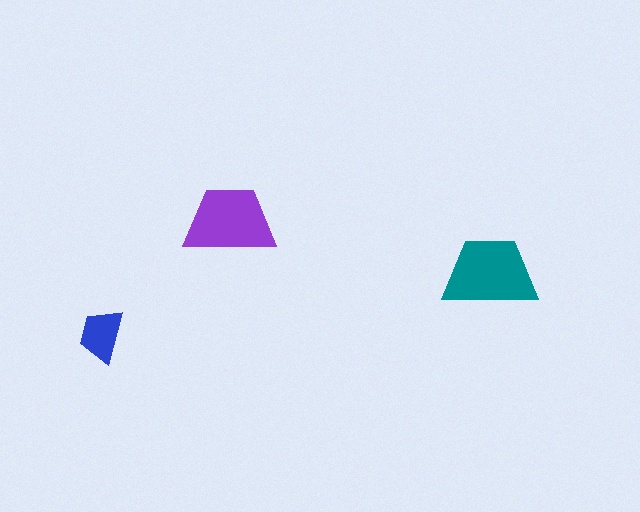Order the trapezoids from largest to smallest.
the teal one, the purple one, the blue one.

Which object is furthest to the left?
The blue trapezoid is leftmost.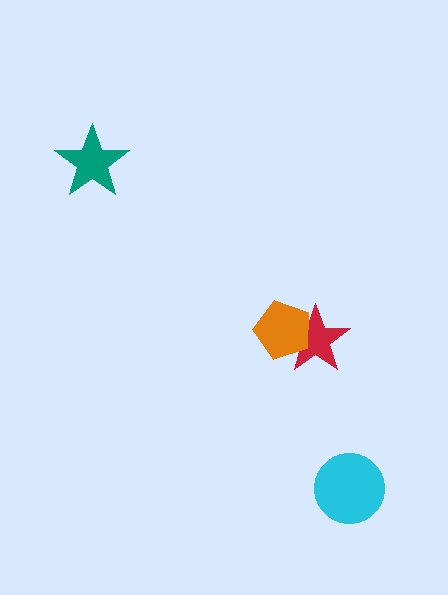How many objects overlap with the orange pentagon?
1 object overlaps with the orange pentagon.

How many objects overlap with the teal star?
0 objects overlap with the teal star.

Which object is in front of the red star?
The orange pentagon is in front of the red star.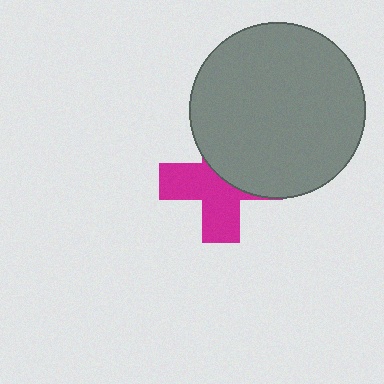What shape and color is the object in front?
The object in front is a gray circle.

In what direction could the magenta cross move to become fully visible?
The magenta cross could move toward the lower-left. That would shift it out from behind the gray circle entirely.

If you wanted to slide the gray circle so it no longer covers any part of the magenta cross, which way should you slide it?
Slide it toward the upper-right — that is the most direct way to separate the two shapes.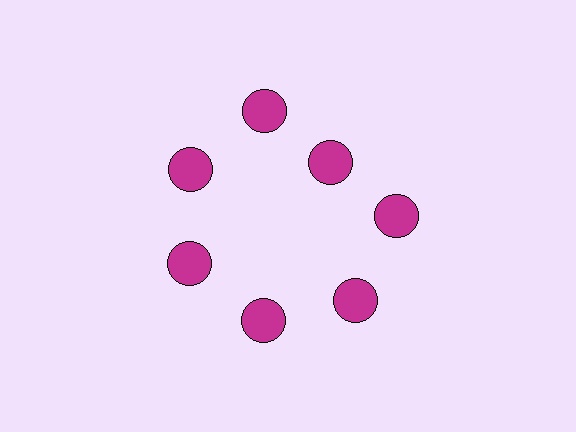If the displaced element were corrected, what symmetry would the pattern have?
It would have 7-fold rotational symmetry — the pattern would map onto itself every 51 degrees.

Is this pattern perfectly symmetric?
No. The 7 magenta circles are arranged in a ring, but one element near the 1 o'clock position is pulled inward toward the center, breaking the 7-fold rotational symmetry.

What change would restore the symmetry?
The symmetry would be restored by moving it outward, back onto the ring so that all 7 circles sit at equal angles and equal distance from the center.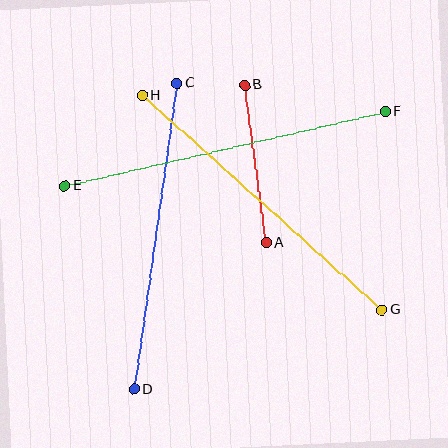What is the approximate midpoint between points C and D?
The midpoint is at approximately (156, 236) pixels.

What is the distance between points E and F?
The distance is approximately 329 pixels.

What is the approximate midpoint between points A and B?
The midpoint is at approximately (255, 164) pixels.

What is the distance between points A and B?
The distance is approximately 159 pixels.